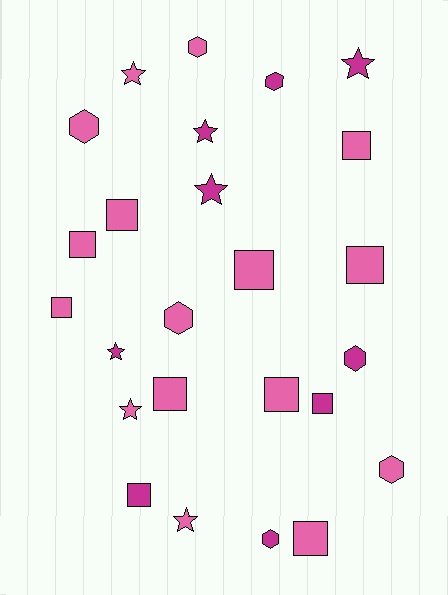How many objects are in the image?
There are 25 objects.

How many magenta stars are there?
There are 4 magenta stars.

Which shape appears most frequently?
Square, with 11 objects.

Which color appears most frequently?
Pink, with 16 objects.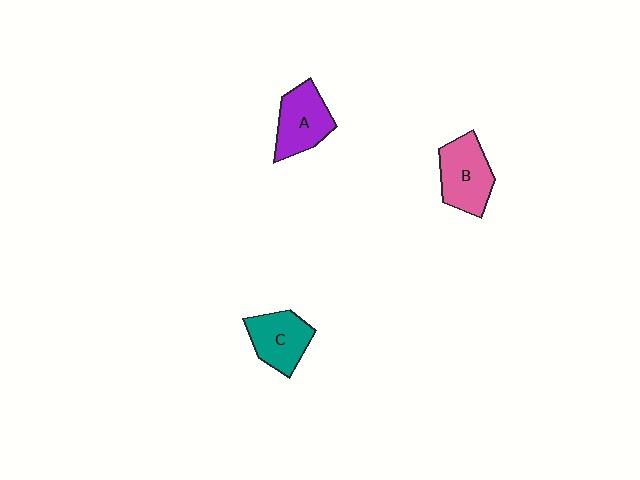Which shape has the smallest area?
Shape C (teal).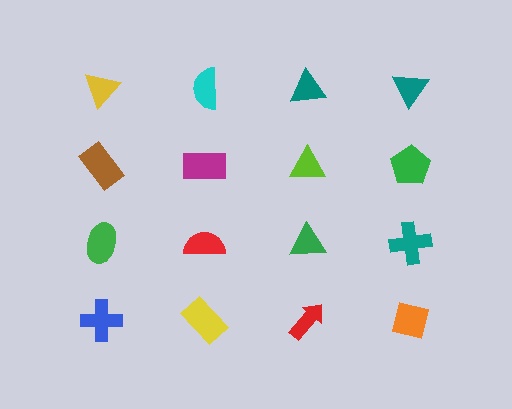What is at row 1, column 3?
A teal triangle.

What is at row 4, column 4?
An orange square.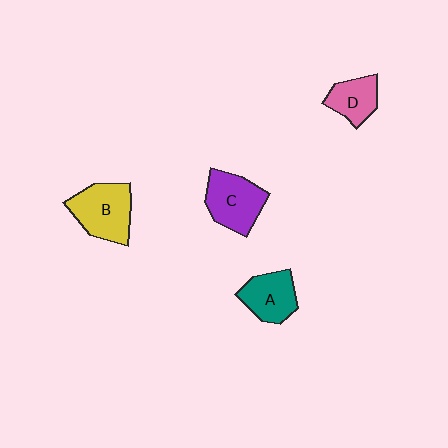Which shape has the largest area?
Shape B (yellow).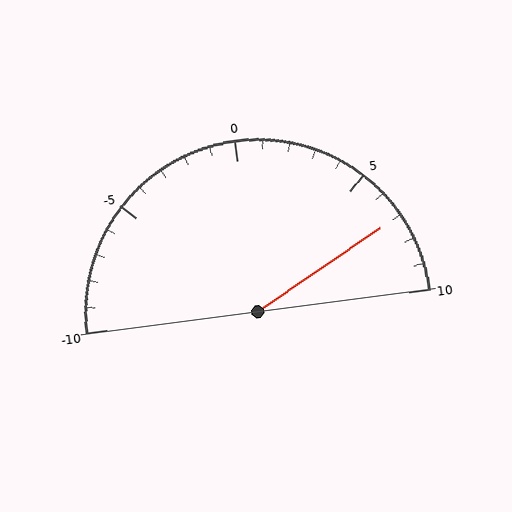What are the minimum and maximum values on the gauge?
The gauge ranges from -10 to 10.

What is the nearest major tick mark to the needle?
The nearest major tick mark is 5.